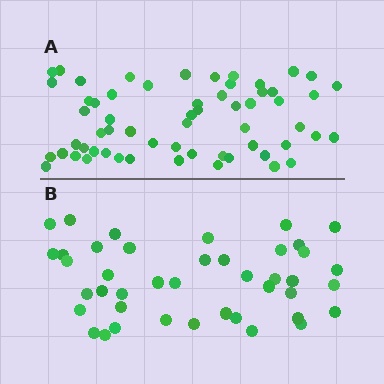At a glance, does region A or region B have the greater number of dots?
Region A (the top region) has more dots.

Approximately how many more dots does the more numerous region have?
Region A has approximately 20 more dots than region B.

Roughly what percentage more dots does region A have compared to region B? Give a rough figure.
About 45% more.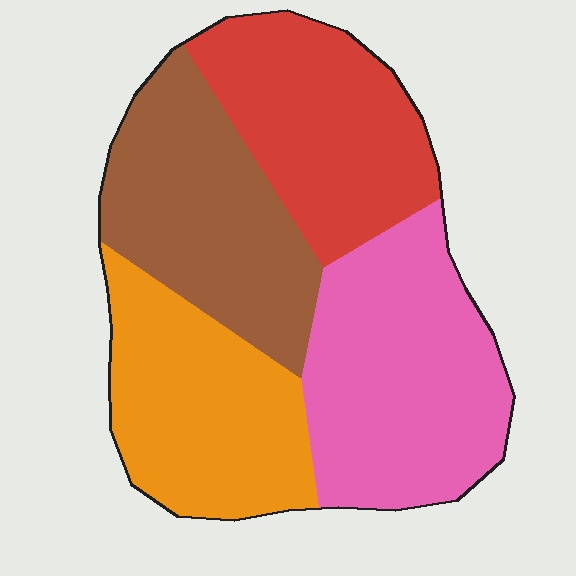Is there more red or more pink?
Pink.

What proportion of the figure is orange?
Orange covers around 25% of the figure.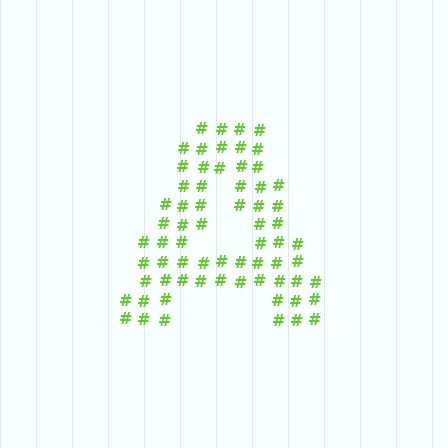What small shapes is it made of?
It is made of small hash symbols.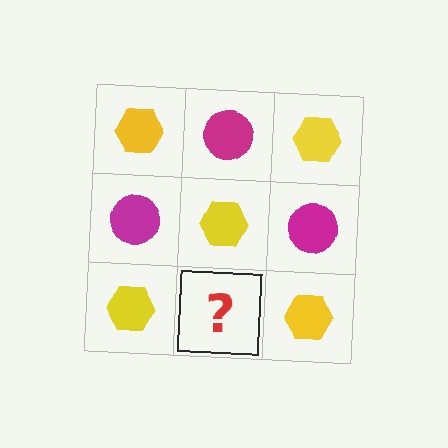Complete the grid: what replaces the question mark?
The question mark should be replaced with a magenta circle.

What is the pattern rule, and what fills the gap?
The rule is that it alternates yellow hexagon and magenta circle in a checkerboard pattern. The gap should be filled with a magenta circle.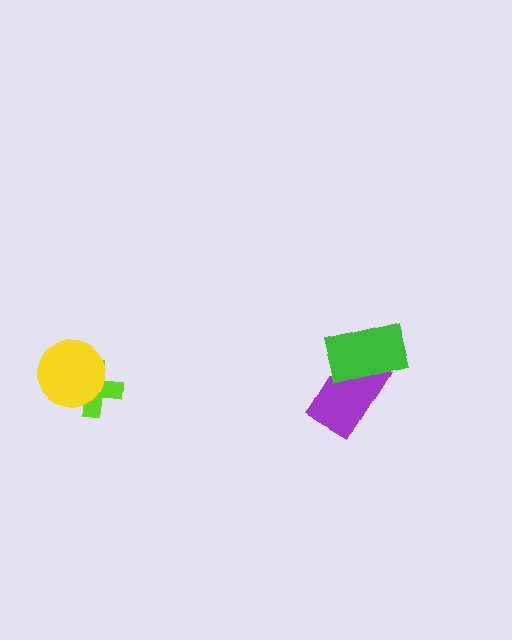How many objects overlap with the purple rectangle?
1 object overlaps with the purple rectangle.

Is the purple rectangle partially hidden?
Yes, it is partially covered by another shape.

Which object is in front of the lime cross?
The yellow circle is in front of the lime cross.